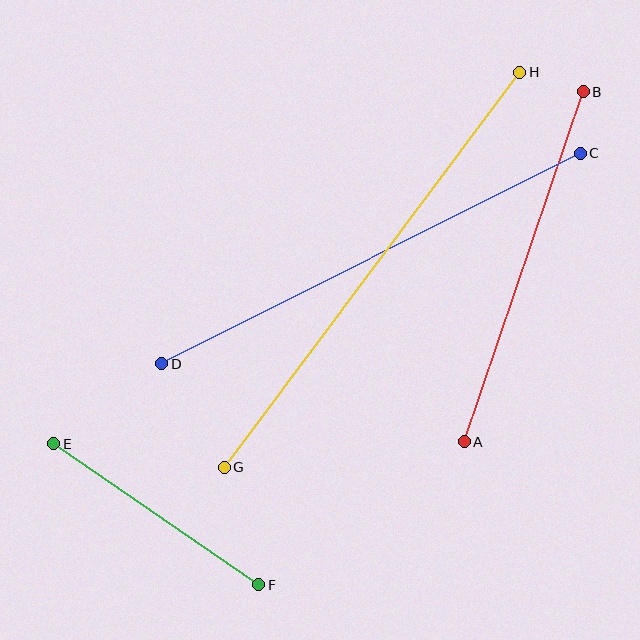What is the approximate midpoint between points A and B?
The midpoint is at approximately (524, 267) pixels.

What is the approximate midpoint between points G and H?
The midpoint is at approximately (372, 270) pixels.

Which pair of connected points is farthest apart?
Points G and H are farthest apart.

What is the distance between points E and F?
The distance is approximately 249 pixels.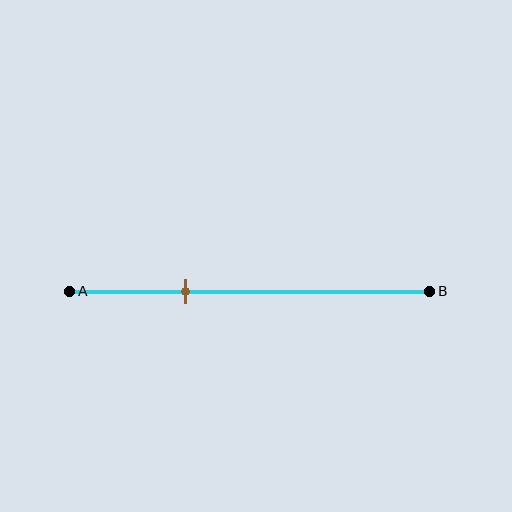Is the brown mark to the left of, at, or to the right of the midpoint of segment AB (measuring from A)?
The brown mark is to the left of the midpoint of segment AB.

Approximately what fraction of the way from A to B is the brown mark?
The brown mark is approximately 30% of the way from A to B.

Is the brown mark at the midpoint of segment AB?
No, the mark is at about 30% from A, not at the 50% midpoint.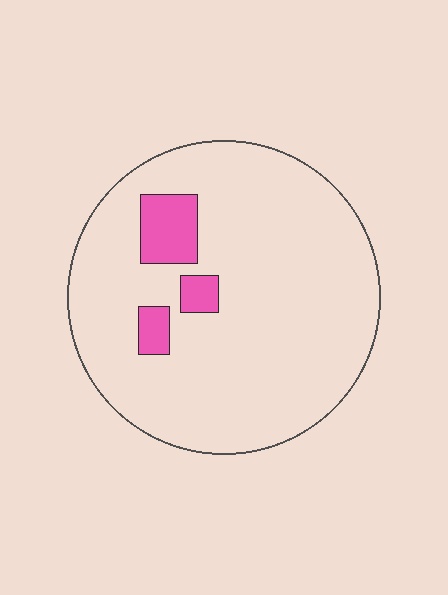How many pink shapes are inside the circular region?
3.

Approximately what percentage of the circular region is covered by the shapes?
Approximately 10%.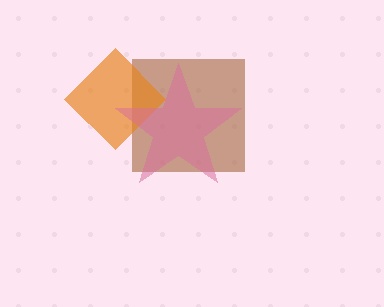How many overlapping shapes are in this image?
There are 3 overlapping shapes in the image.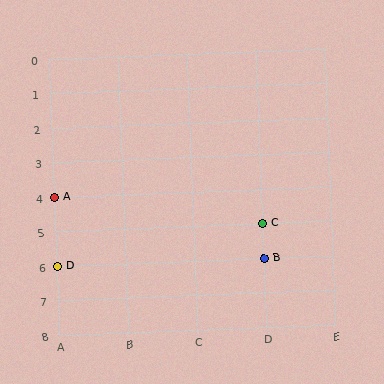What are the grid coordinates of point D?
Point D is at grid coordinates (A, 6).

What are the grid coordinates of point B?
Point B is at grid coordinates (D, 6).